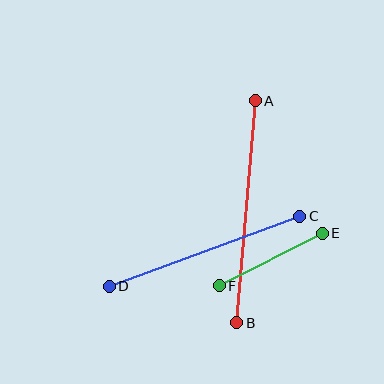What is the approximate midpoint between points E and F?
The midpoint is at approximately (271, 259) pixels.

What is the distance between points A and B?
The distance is approximately 223 pixels.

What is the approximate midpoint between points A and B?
The midpoint is at approximately (246, 212) pixels.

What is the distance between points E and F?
The distance is approximately 116 pixels.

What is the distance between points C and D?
The distance is approximately 203 pixels.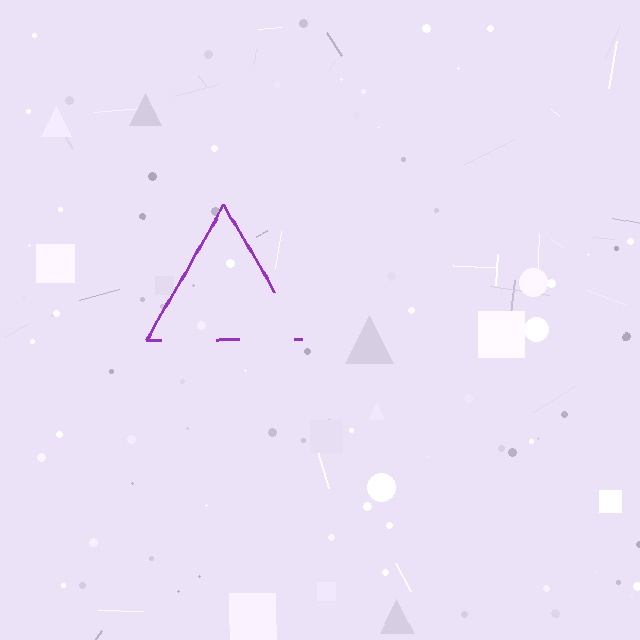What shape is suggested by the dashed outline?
The dashed outline suggests a triangle.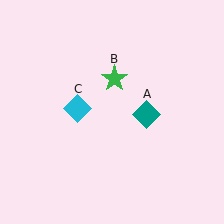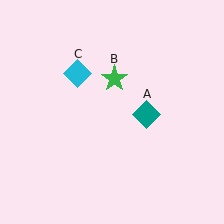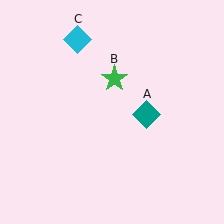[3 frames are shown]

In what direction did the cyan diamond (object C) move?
The cyan diamond (object C) moved up.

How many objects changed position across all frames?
1 object changed position: cyan diamond (object C).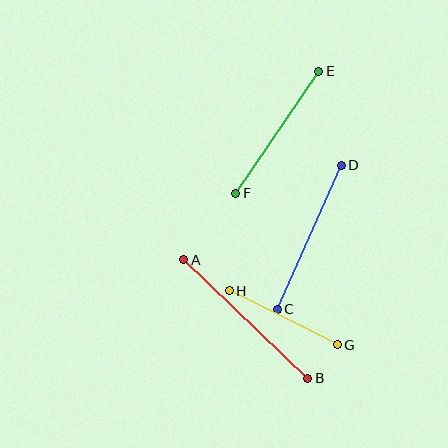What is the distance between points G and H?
The distance is approximately 121 pixels.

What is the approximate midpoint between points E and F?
The midpoint is at approximately (277, 132) pixels.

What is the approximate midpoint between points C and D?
The midpoint is at approximately (309, 237) pixels.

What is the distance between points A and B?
The distance is approximately 171 pixels.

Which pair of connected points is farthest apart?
Points A and B are farthest apart.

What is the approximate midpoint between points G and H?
The midpoint is at approximately (283, 318) pixels.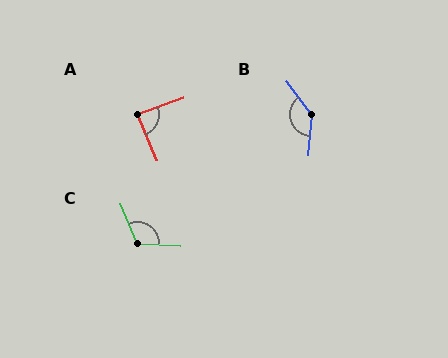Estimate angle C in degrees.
Approximately 114 degrees.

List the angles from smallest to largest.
A (87°), C (114°), B (137°).